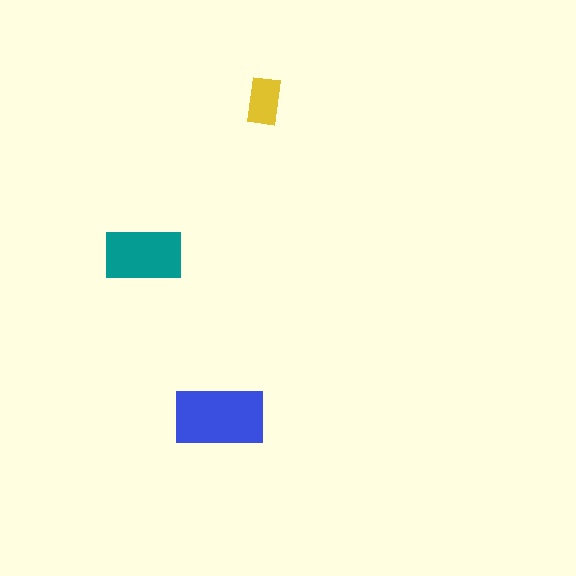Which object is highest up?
The yellow rectangle is topmost.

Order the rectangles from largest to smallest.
the blue one, the teal one, the yellow one.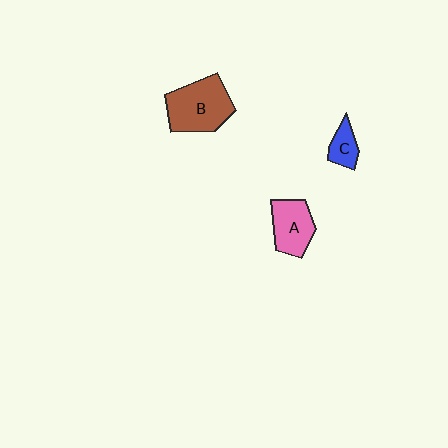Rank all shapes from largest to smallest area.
From largest to smallest: B (brown), A (pink), C (blue).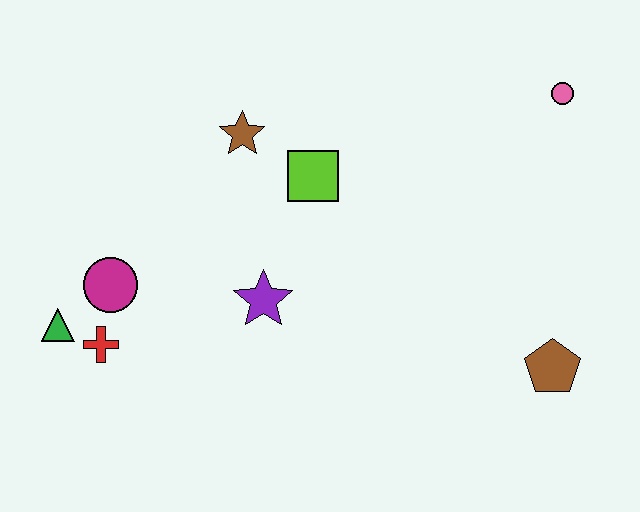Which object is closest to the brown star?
The lime square is closest to the brown star.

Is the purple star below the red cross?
No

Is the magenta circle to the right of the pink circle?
No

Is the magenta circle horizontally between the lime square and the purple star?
No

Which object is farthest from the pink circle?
The green triangle is farthest from the pink circle.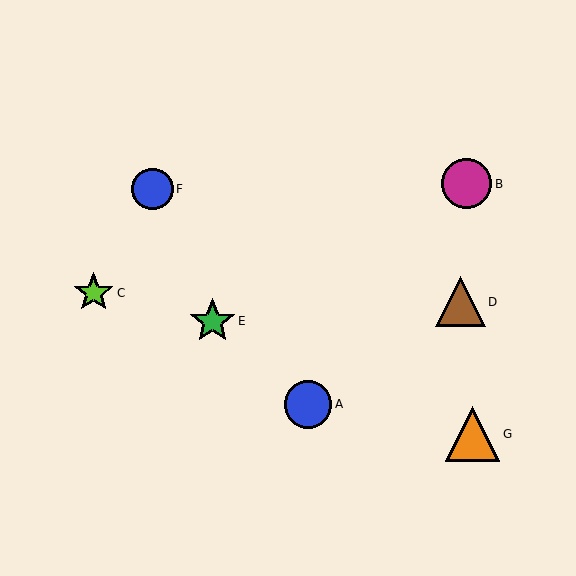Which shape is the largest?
The orange triangle (labeled G) is the largest.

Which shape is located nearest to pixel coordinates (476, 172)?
The magenta circle (labeled B) at (467, 184) is nearest to that location.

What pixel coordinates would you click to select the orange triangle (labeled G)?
Click at (472, 434) to select the orange triangle G.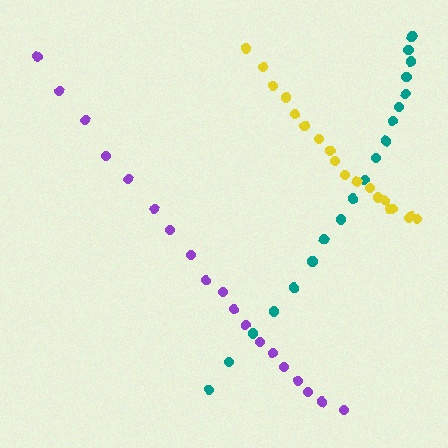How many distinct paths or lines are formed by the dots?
There are 3 distinct paths.